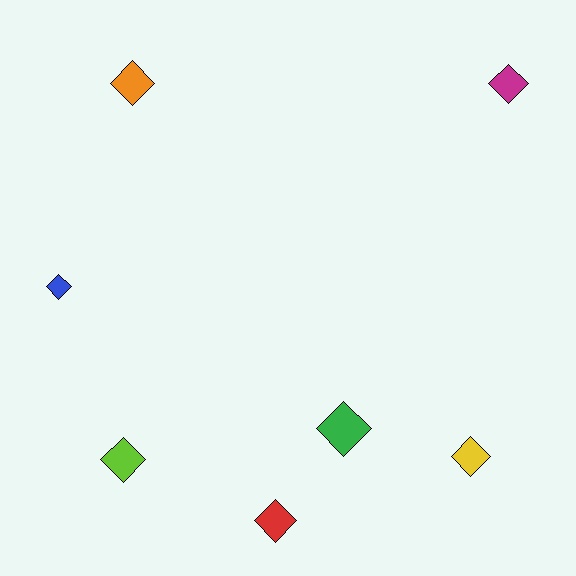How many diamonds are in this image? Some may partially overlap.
There are 7 diamonds.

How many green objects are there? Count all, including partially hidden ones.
There is 1 green object.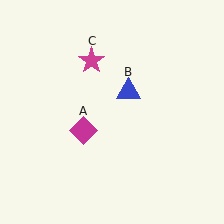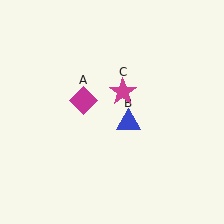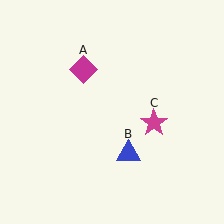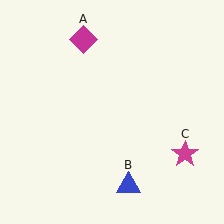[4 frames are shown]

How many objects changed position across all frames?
3 objects changed position: magenta diamond (object A), blue triangle (object B), magenta star (object C).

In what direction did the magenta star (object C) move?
The magenta star (object C) moved down and to the right.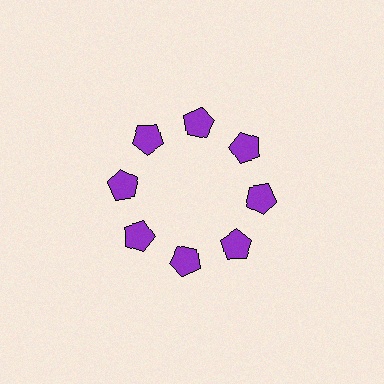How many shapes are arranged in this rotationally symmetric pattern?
There are 8 shapes, arranged in 8 groups of 1.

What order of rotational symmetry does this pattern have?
This pattern has 8-fold rotational symmetry.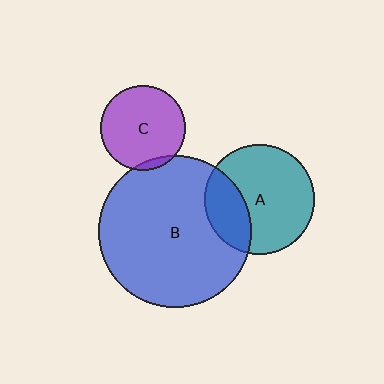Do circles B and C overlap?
Yes.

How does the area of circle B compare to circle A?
Approximately 1.9 times.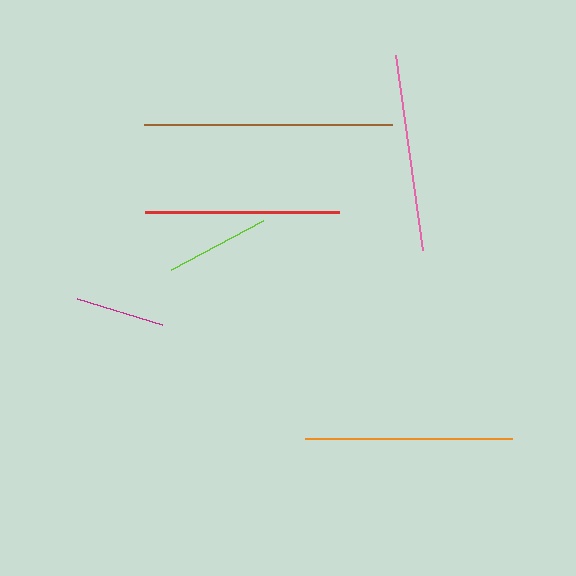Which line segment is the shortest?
The magenta line is the shortest at approximately 89 pixels.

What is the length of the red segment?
The red segment is approximately 194 pixels long.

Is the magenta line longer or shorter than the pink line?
The pink line is longer than the magenta line.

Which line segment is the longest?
The brown line is the longest at approximately 248 pixels.